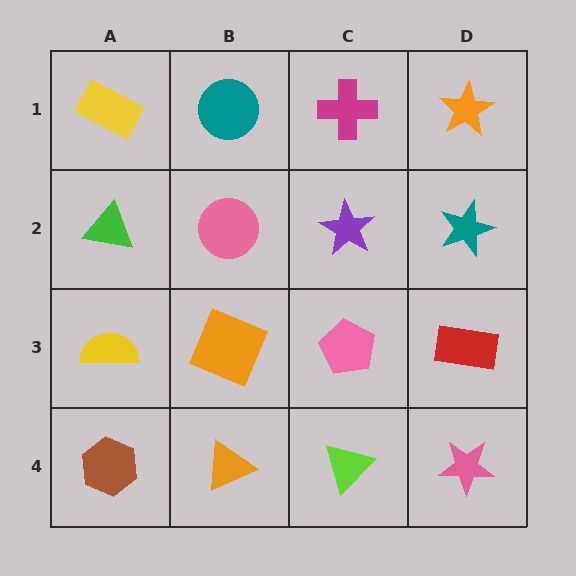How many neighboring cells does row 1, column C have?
3.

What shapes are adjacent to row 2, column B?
A teal circle (row 1, column B), an orange square (row 3, column B), a green triangle (row 2, column A), a purple star (row 2, column C).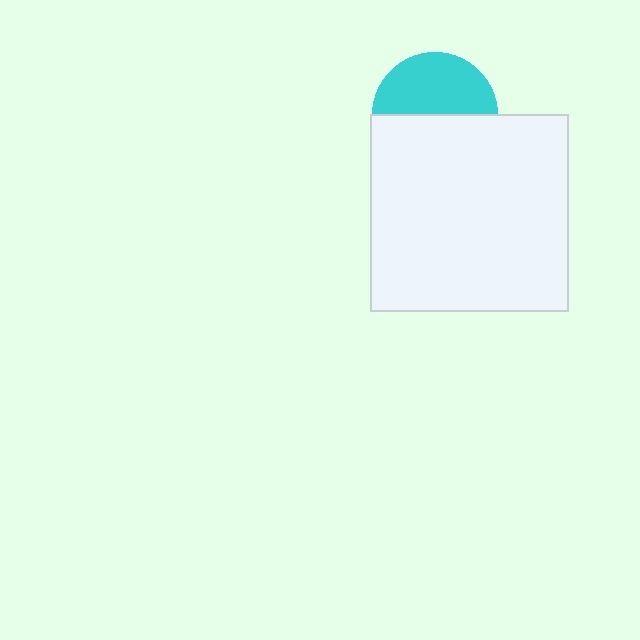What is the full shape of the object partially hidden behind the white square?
The partially hidden object is a cyan circle.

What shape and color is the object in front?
The object in front is a white square.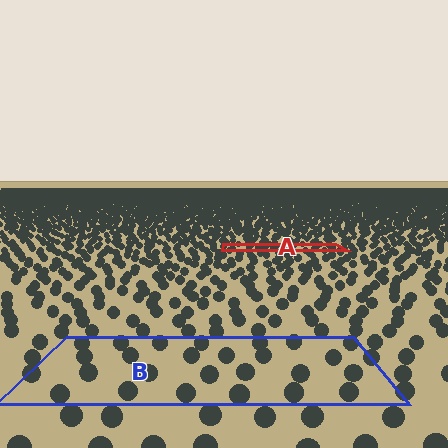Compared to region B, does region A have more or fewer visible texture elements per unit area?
Region A has more texture elements per unit area — they are packed more densely because it is farther away.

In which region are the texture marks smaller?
The texture marks are smaller in region A, because it is farther away.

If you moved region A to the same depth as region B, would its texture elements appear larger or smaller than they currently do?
They would appear larger. At a closer depth, the same texture elements are projected at a bigger on-screen size.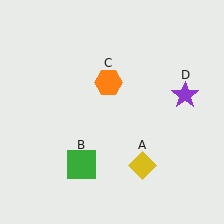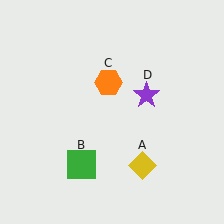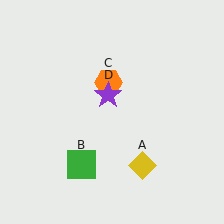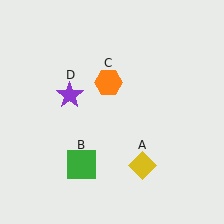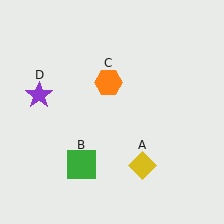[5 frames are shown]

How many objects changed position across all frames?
1 object changed position: purple star (object D).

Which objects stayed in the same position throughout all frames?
Yellow diamond (object A) and green square (object B) and orange hexagon (object C) remained stationary.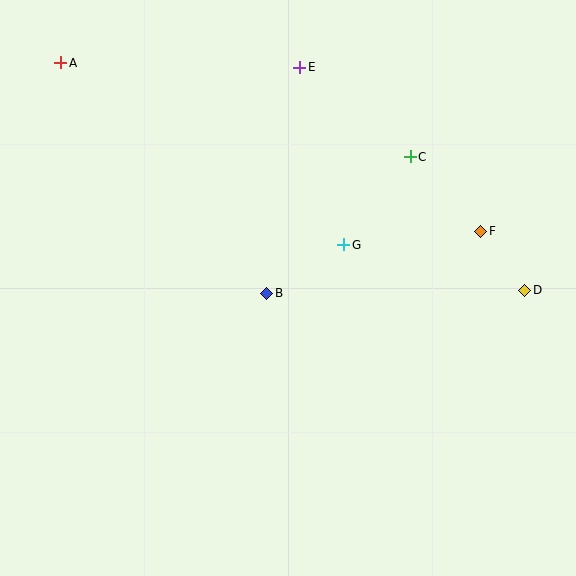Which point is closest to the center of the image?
Point B at (267, 293) is closest to the center.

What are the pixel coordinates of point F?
Point F is at (481, 231).